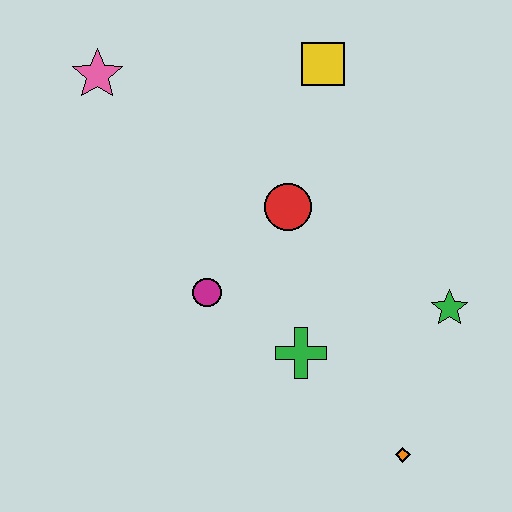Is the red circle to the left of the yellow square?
Yes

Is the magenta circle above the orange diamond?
Yes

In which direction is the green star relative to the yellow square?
The green star is below the yellow square.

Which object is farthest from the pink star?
The orange diamond is farthest from the pink star.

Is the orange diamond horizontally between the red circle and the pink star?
No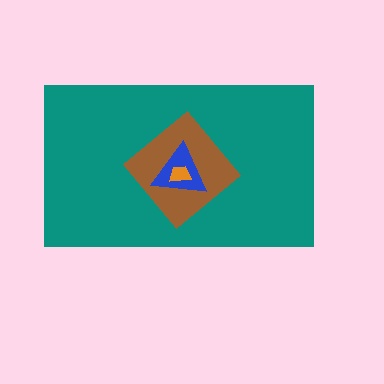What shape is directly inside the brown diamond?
The blue triangle.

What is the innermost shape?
The orange trapezoid.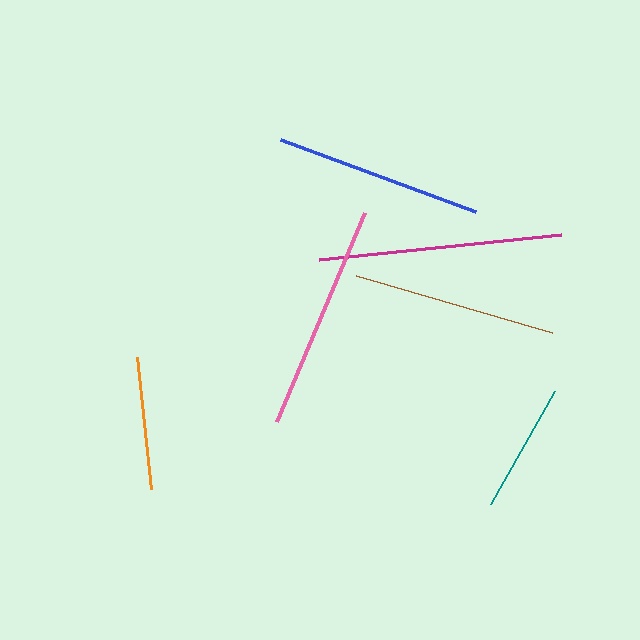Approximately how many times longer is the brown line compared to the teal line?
The brown line is approximately 1.6 times the length of the teal line.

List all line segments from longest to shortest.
From longest to shortest: magenta, pink, blue, brown, orange, teal.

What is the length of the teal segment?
The teal segment is approximately 130 pixels long.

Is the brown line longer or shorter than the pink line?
The pink line is longer than the brown line.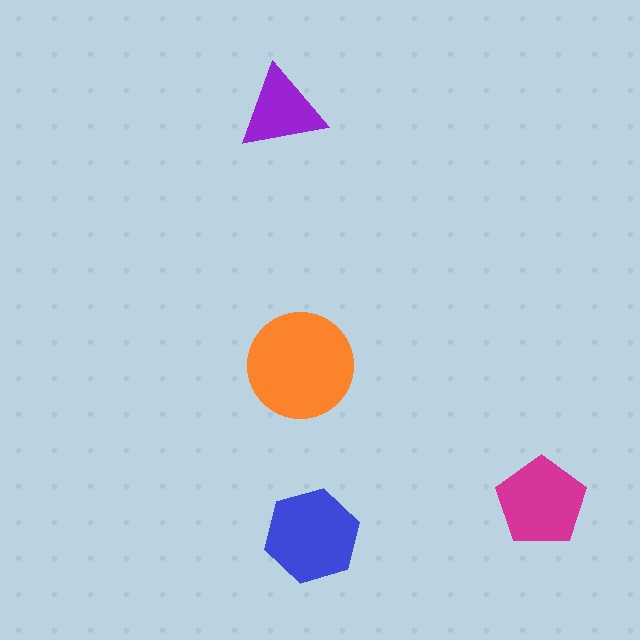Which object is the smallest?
The purple triangle.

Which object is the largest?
The orange circle.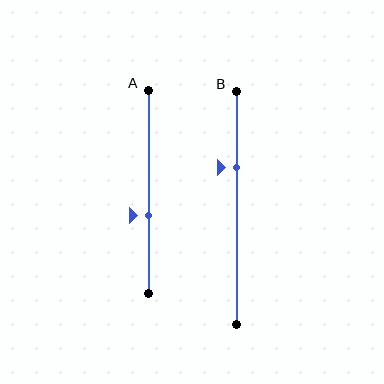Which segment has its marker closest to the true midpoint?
Segment A has its marker closest to the true midpoint.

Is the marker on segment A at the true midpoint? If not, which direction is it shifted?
No, the marker on segment A is shifted downward by about 12% of the segment length.